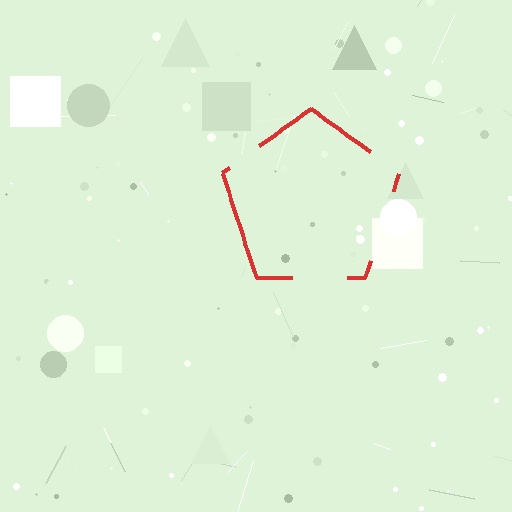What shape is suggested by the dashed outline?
The dashed outline suggests a pentagon.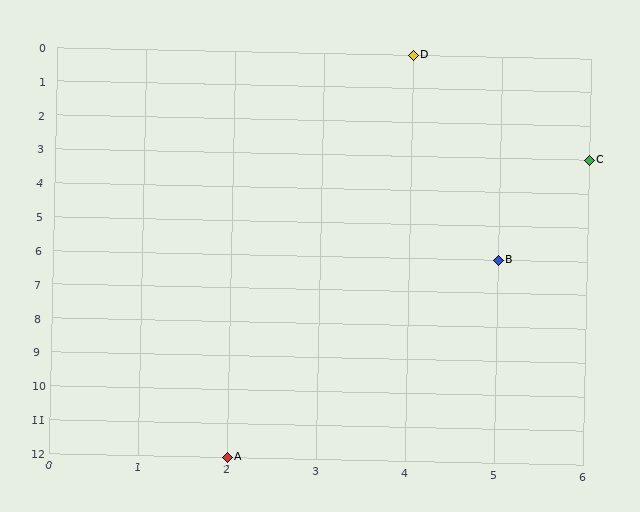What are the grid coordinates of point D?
Point D is at grid coordinates (4, 0).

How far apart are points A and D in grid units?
Points A and D are 2 columns and 12 rows apart (about 12.2 grid units diagonally).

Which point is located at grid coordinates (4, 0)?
Point D is at (4, 0).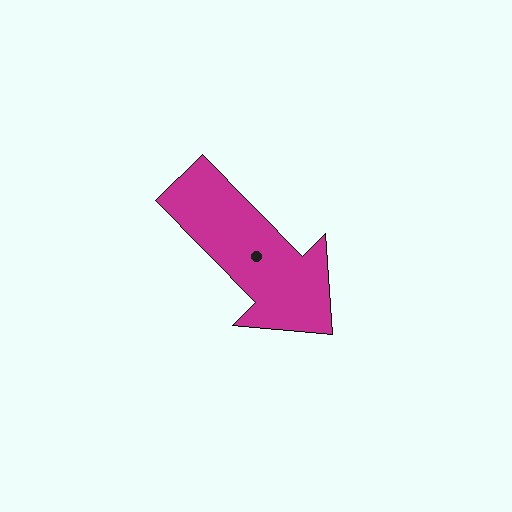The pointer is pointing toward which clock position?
Roughly 5 o'clock.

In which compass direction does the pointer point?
Southeast.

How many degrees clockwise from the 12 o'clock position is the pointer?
Approximately 136 degrees.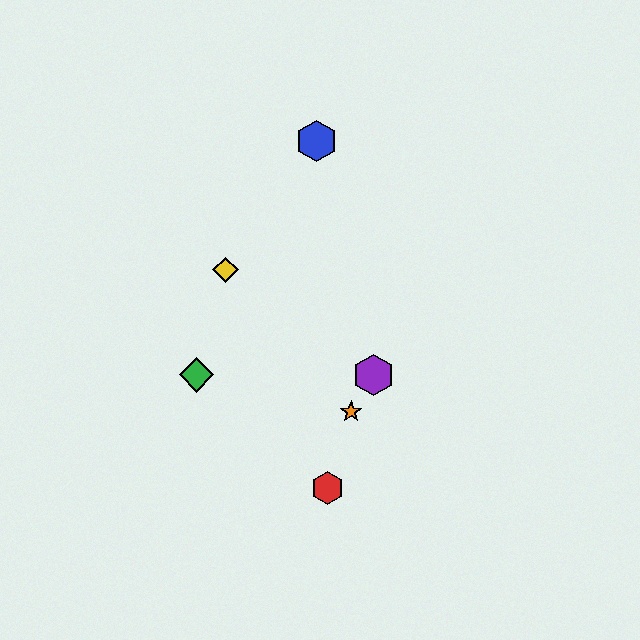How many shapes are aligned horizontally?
2 shapes (the green diamond, the purple hexagon) are aligned horizontally.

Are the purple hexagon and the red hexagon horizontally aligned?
No, the purple hexagon is at y≈375 and the red hexagon is at y≈488.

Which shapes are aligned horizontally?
The green diamond, the purple hexagon are aligned horizontally.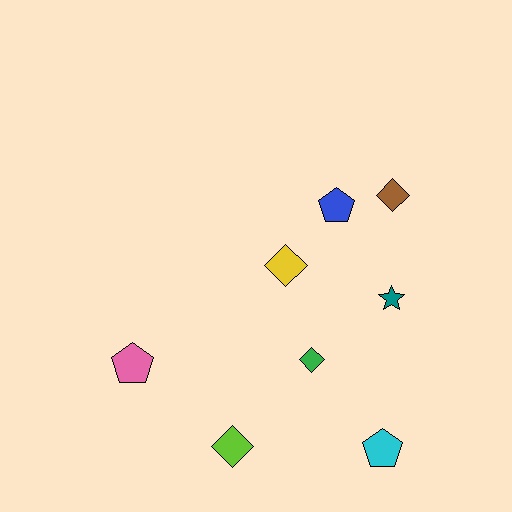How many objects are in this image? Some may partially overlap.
There are 8 objects.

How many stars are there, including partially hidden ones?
There is 1 star.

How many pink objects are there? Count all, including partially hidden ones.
There is 1 pink object.